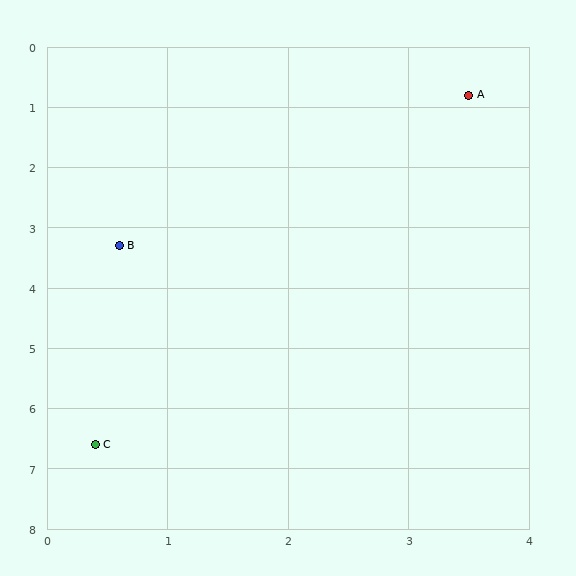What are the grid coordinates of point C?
Point C is at approximately (0.4, 6.6).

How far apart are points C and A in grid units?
Points C and A are about 6.6 grid units apart.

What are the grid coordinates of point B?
Point B is at approximately (0.6, 3.3).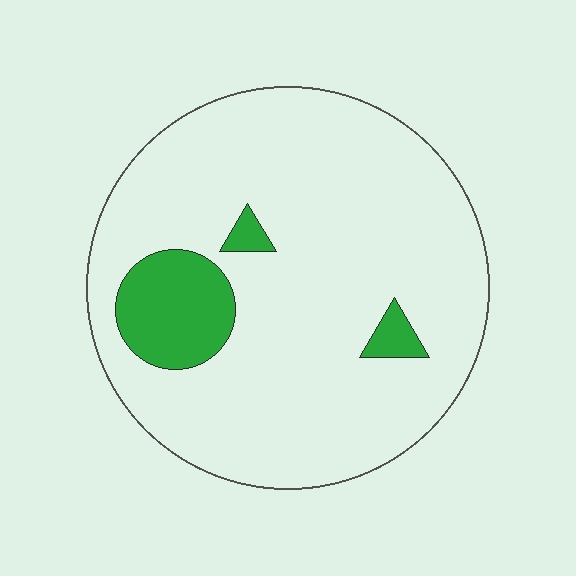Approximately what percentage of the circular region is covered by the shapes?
Approximately 10%.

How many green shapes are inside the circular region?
3.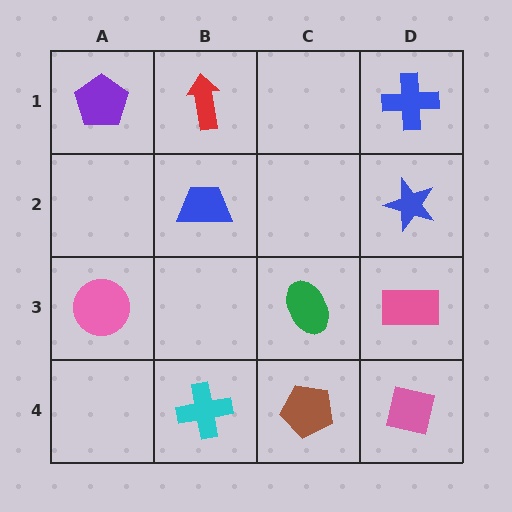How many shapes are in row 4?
3 shapes.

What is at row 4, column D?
A pink square.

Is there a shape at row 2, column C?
No, that cell is empty.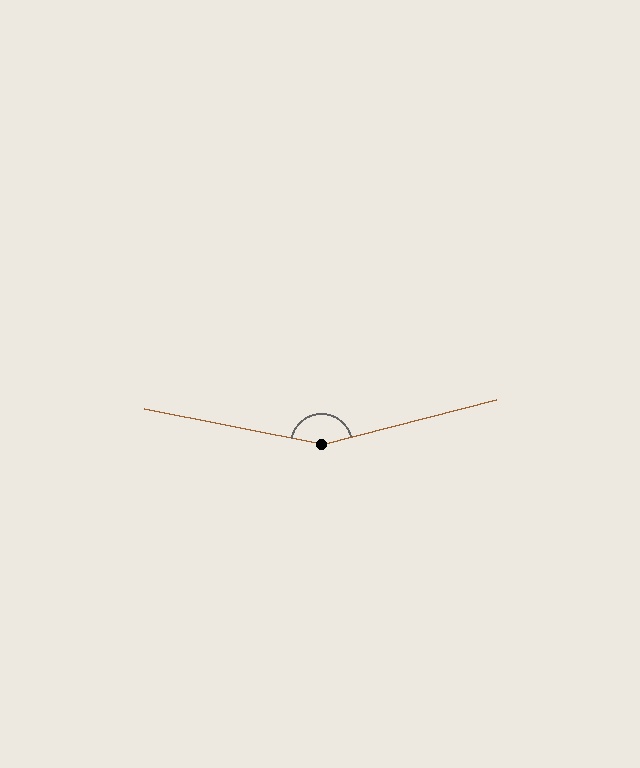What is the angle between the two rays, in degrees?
Approximately 155 degrees.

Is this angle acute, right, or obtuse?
It is obtuse.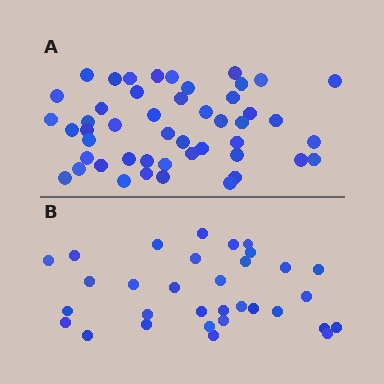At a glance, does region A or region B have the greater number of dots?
Region A (the top region) has more dots.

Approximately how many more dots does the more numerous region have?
Region A has approximately 15 more dots than region B.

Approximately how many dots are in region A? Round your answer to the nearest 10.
About 50 dots. (The exact count is 48, which rounds to 50.)